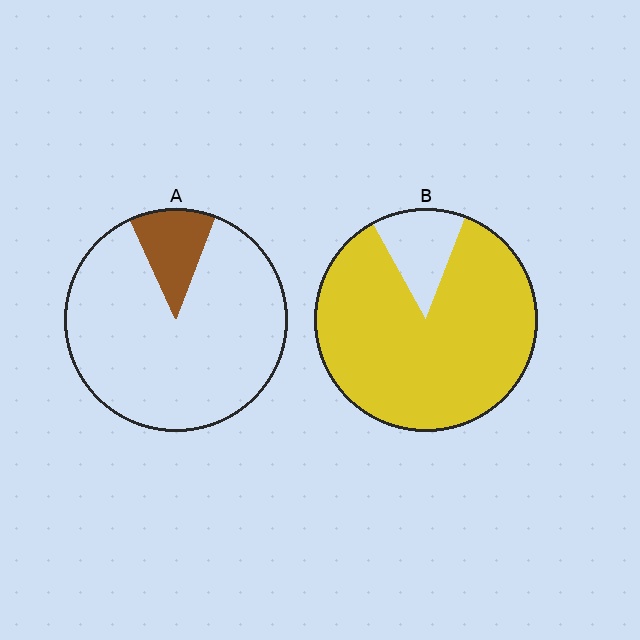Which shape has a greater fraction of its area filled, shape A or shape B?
Shape B.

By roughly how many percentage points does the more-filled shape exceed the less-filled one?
By roughly 75 percentage points (B over A).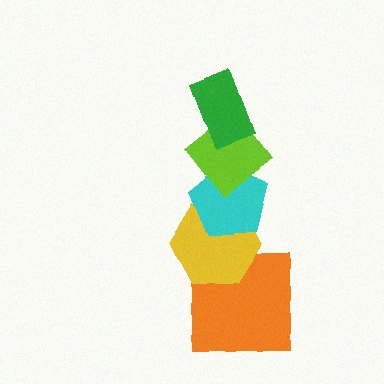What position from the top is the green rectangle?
The green rectangle is 1st from the top.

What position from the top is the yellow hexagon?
The yellow hexagon is 4th from the top.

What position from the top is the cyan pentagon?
The cyan pentagon is 3rd from the top.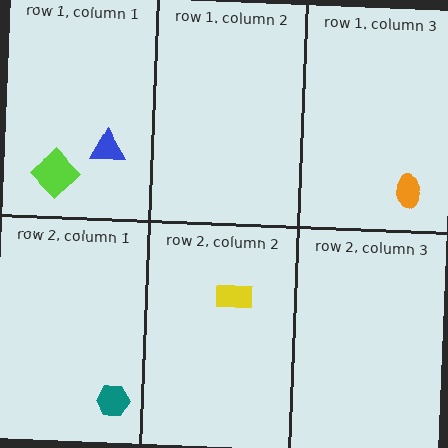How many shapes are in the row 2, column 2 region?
1.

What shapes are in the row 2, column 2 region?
The yellow rectangle.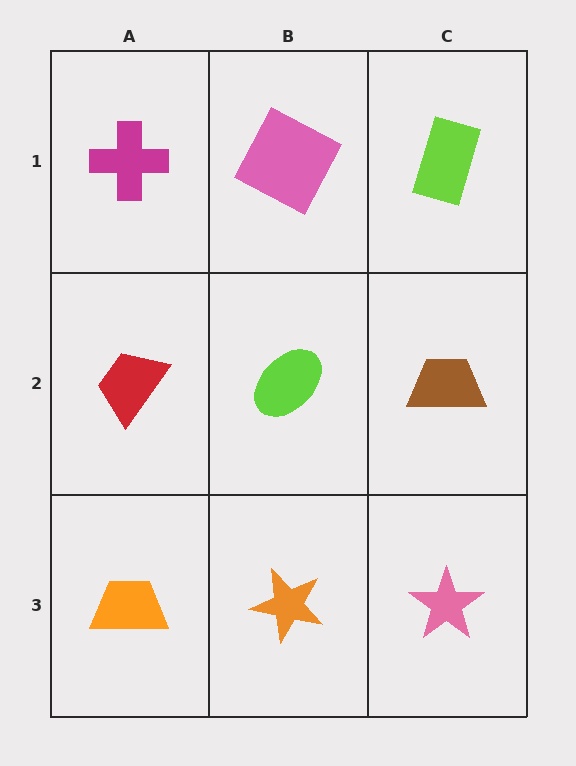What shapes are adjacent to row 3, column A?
A red trapezoid (row 2, column A), an orange star (row 3, column B).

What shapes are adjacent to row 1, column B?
A lime ellipse (row 2, column B), a magenta cross (row 1, column A), a lime rectangle (row 1, column C).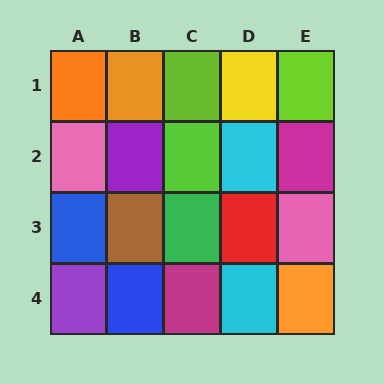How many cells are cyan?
2 cells are cyan.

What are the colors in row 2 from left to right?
Pink, purple, lime, cyan, magenta.